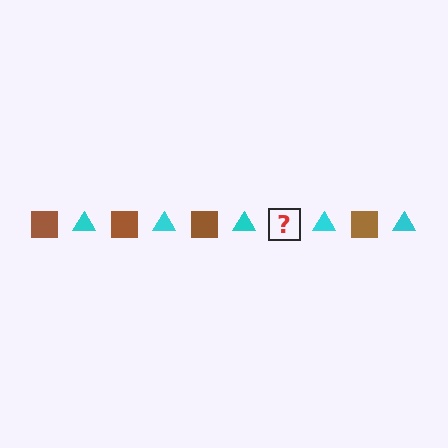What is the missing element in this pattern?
The missing element is a brown square.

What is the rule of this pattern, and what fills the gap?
The rule is that the pattern alternates between brown square and cyan triangle. The gap should be filled with a brown square.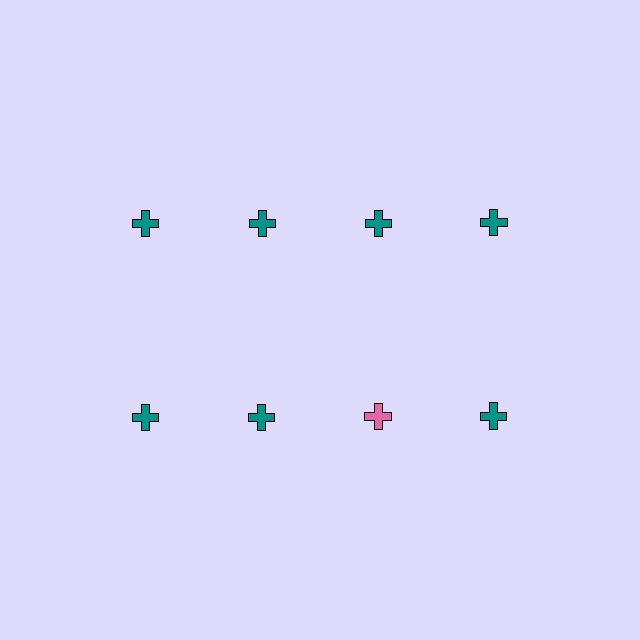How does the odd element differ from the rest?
It has a different color: pink instead of teal.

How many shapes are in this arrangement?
There are 8 shapes arranged in a grid pattern.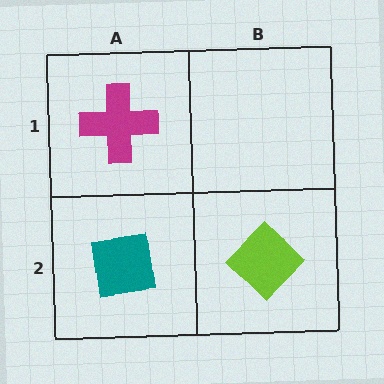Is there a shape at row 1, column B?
No, that cell is empty.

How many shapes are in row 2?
2 shapes.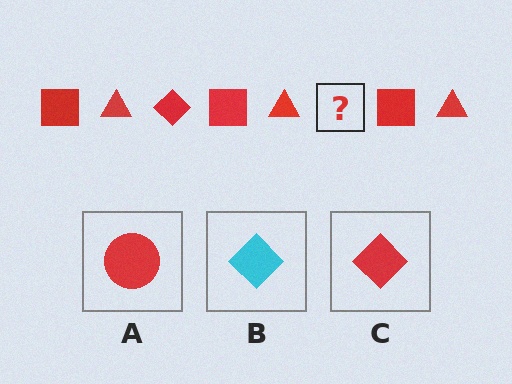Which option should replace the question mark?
Option C.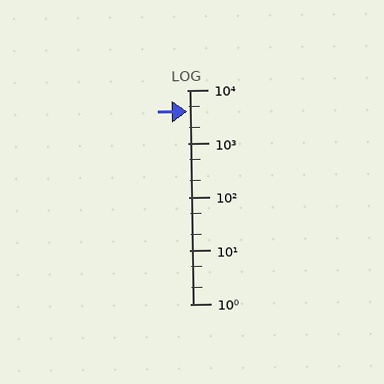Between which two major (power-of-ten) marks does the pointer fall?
The pointer is between 1000 and 10000.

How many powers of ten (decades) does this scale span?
The scale spans 4 decades, from 1 to 10000.